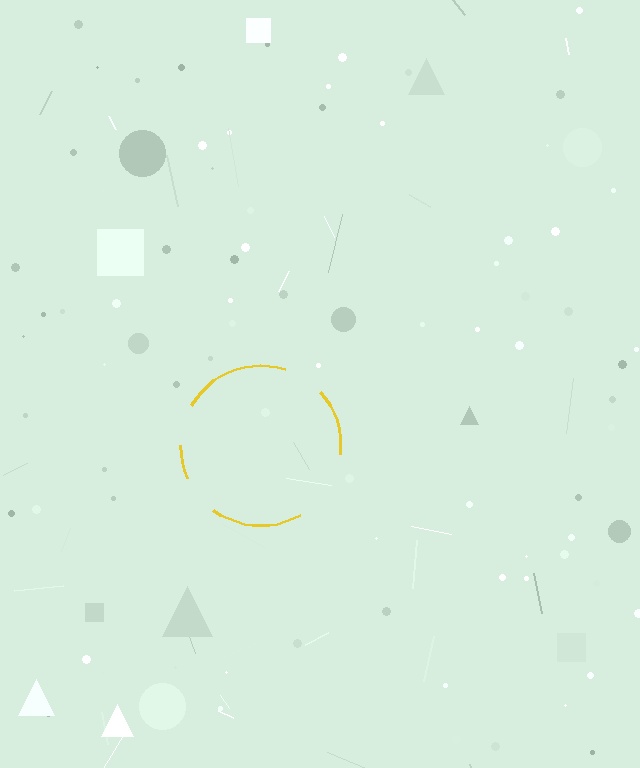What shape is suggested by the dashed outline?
The dashed outline suggests a circle.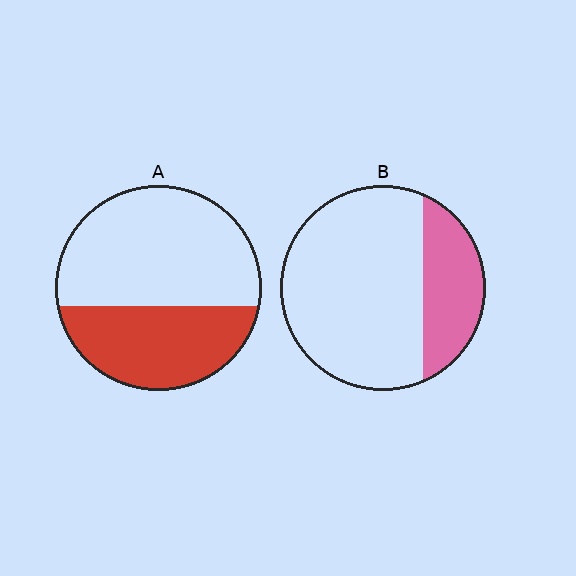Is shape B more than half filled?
No.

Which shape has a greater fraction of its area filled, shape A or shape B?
Shape A.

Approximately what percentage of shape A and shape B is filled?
A is approximately 40% and B is approximately 25%.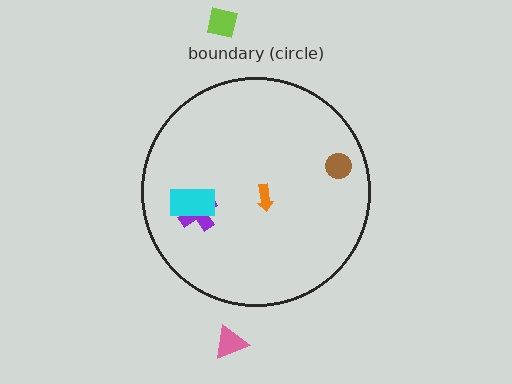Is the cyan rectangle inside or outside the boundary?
Inside.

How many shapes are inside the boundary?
4 inside, 2 outside.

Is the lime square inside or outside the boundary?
Outside.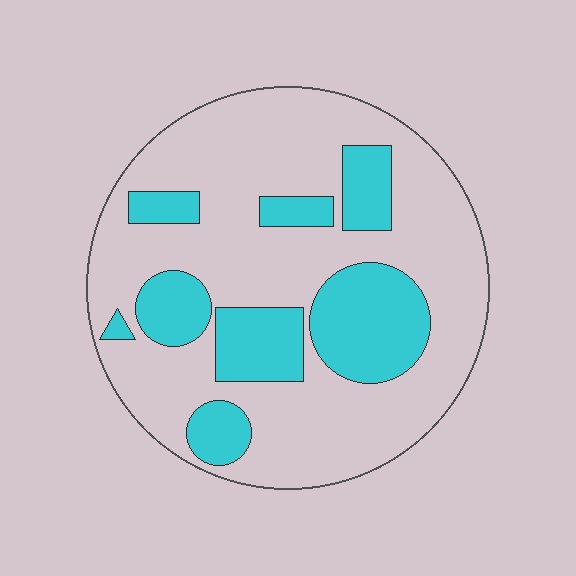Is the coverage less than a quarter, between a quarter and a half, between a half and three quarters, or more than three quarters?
Between a quarter and a half.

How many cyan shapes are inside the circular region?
8.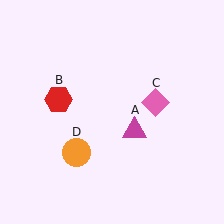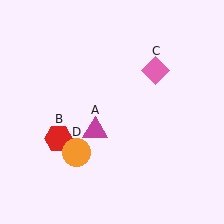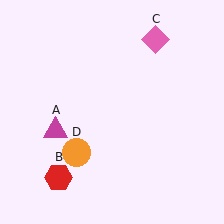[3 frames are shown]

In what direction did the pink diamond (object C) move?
The pink diamond (object C) moved up.